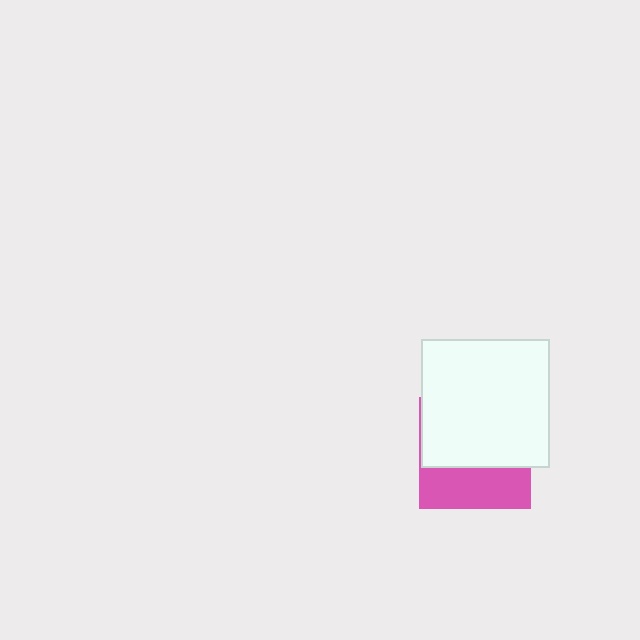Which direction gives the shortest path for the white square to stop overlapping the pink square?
Moving up gives the shortest separation.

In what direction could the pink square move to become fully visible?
The pink square could move down. That would shift it out from behind the white square entirely.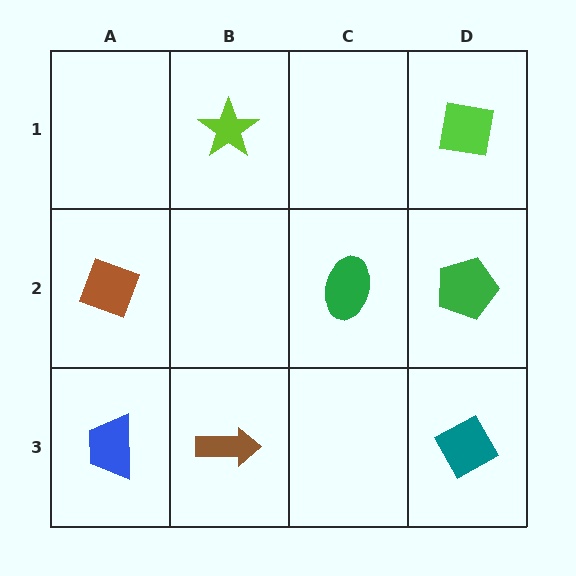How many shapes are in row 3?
3 shapes.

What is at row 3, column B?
A brown arrow.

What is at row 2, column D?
A green pentagon.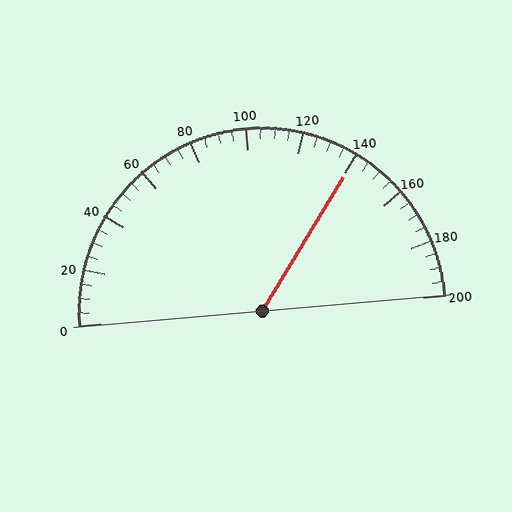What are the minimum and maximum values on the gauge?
The gauge ranges from 0 to 200.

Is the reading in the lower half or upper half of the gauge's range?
The reading is in the upper half of the range (0 to 200).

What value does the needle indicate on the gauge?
The needle indicates approximately 140.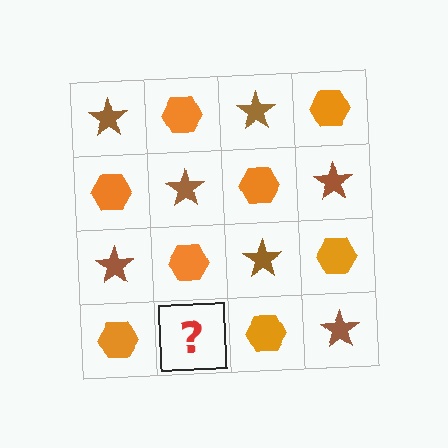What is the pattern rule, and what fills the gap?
The rule is that it alternates brown star and orange hexagon in a checkerboard pattern. The gap should be filled with a brown star.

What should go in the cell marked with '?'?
The missing cell should contain a brown star.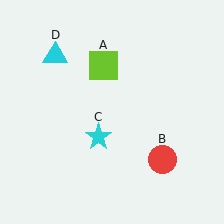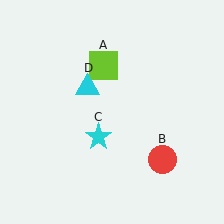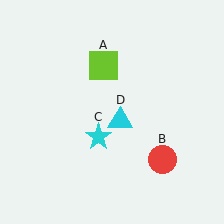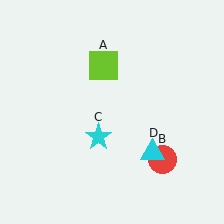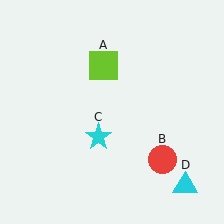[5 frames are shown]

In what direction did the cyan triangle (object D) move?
The cyan triangle (object D) moved down and to the right.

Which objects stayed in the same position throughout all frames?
Lime square (object A) and red circle (object B) and cyan star (object C) remained stationary.